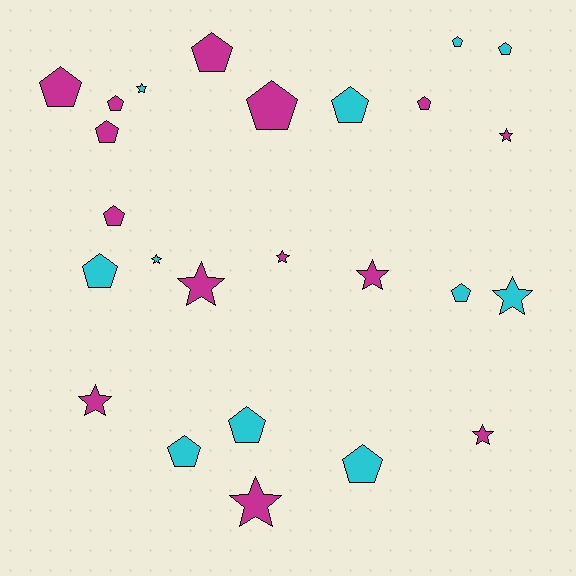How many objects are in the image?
There are 25 objects.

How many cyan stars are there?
There are 3 cyan stars.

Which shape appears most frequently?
Pentagon, with 15 objects.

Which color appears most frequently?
Magenta, with 14 objects.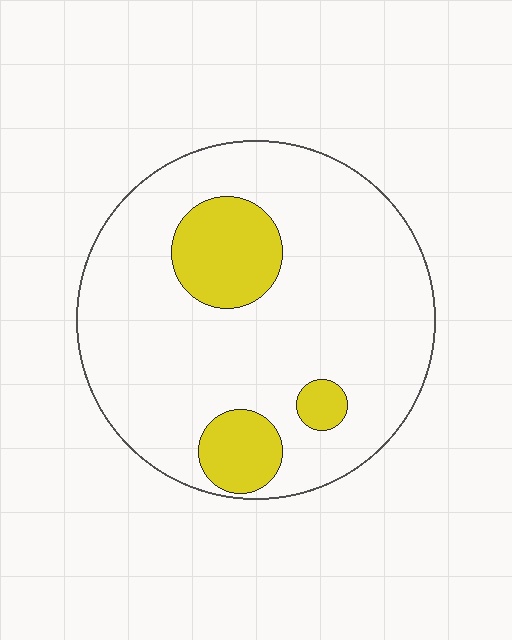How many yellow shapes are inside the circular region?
3.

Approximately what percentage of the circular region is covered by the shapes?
Approximately 15%.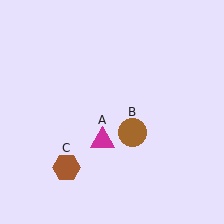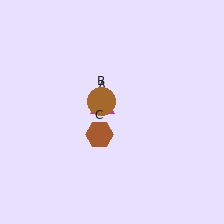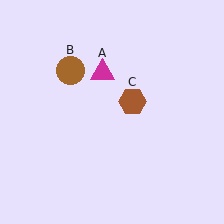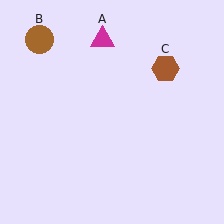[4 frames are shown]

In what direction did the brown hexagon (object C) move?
The brown hexagon (object C) moved up and to the right.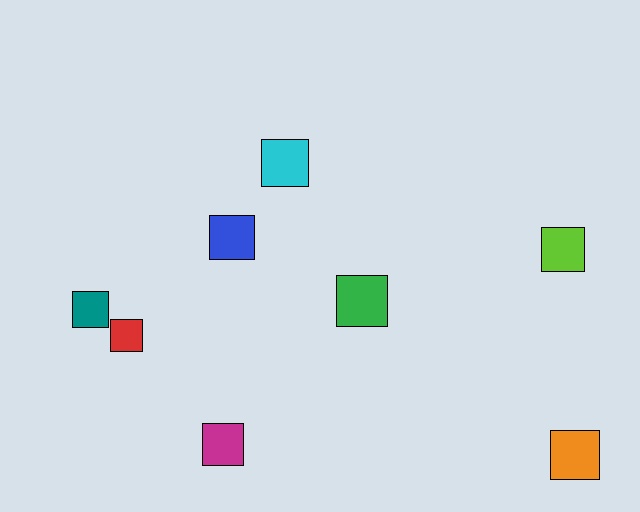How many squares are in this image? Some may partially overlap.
There are 8 squares.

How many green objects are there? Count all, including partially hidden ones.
There is 1 green object.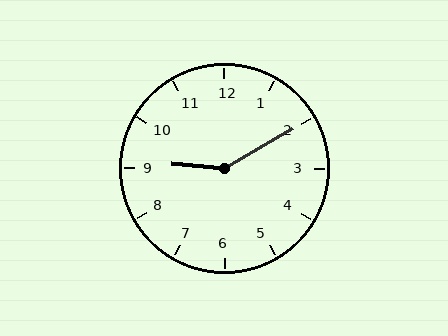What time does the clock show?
9:10.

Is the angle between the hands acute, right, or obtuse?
It is obtuse.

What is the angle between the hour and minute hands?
Approximately 145 degrees.